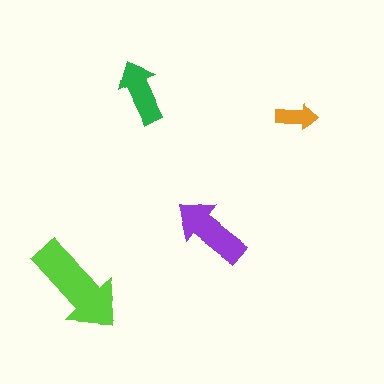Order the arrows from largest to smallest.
the lime one, the purple one, the green one, the orange one.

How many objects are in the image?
There are 4 objects in the image.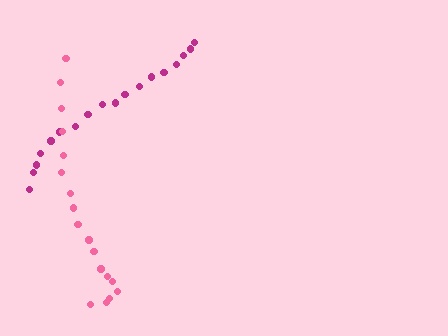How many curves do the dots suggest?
There are 2 distinct paths.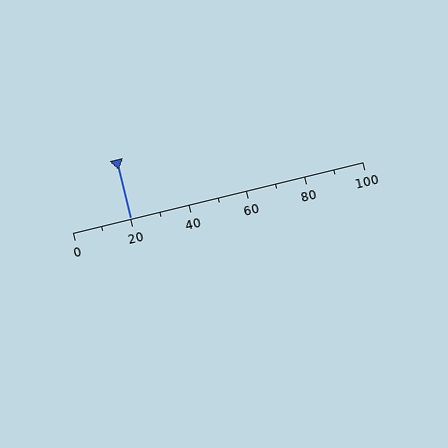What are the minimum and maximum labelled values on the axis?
The axis runs from 0 to 100.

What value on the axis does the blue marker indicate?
The marker indicates approximately 20.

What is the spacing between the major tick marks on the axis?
The major ticks are spaced 20 apart.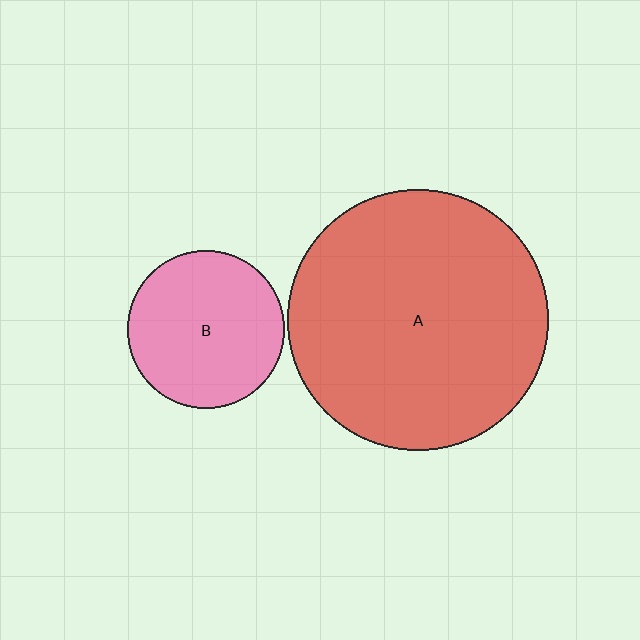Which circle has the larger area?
Circle A (red).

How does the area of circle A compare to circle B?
Approximately 2.7 times.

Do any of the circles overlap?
No, none of the circles overlap.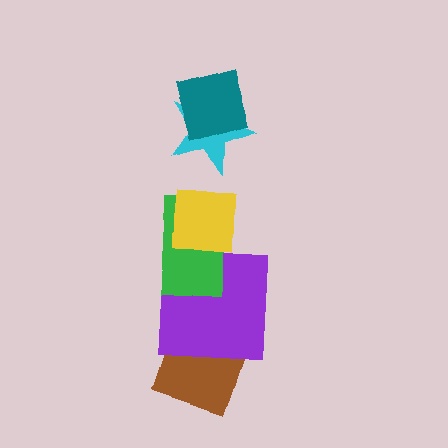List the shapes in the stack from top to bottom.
From top to bottom: the teal diamond, the cyan star, the yellow square, the green rectangle, the purple square, the brown diamond.